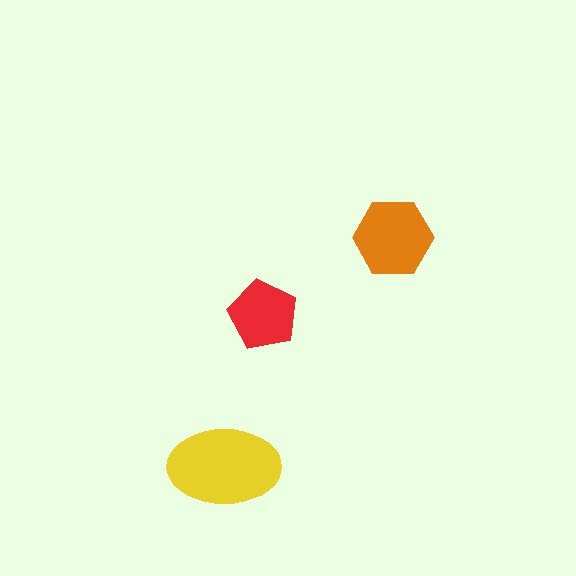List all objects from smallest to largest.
The red pentagon, the orange hexagon, the yellow ellipse.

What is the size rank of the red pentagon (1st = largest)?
3rd.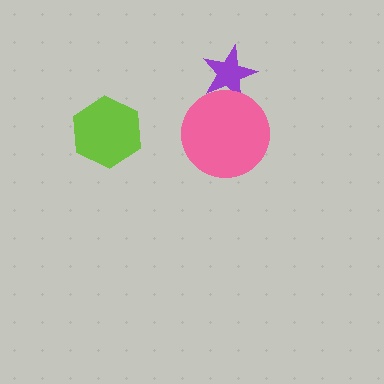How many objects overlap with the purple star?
1 object overlaps with the purple star.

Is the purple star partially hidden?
Yes, it is partially covered by another shape.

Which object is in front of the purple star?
The pink circle is in front of the purple star.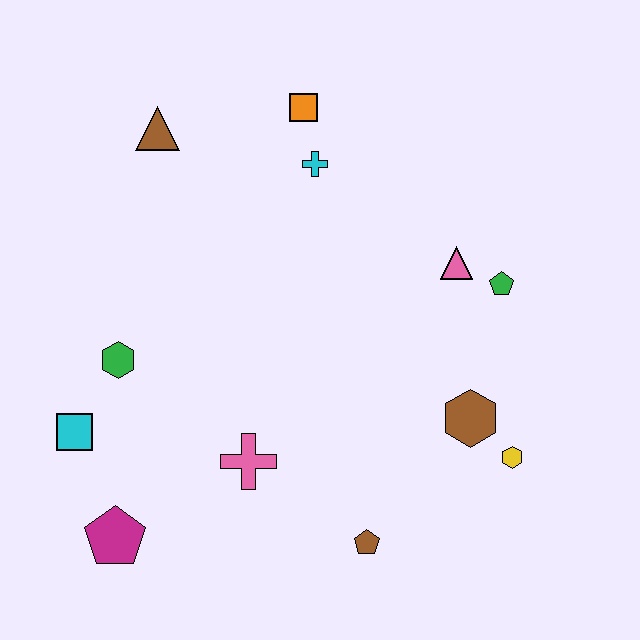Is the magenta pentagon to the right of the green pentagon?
No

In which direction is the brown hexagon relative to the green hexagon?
The brown hexagon is to the right of the green hexagon.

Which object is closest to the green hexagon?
The cyan square is closest to the green hexagon.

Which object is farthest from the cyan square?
The green pentagon is farthest from the cyan square.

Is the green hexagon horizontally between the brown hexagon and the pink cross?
No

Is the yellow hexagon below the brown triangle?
Yes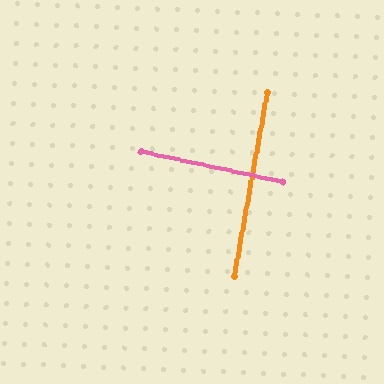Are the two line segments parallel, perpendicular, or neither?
Perpendicular — they meet at approximately 88°.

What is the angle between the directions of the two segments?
Approximately 88 degrees.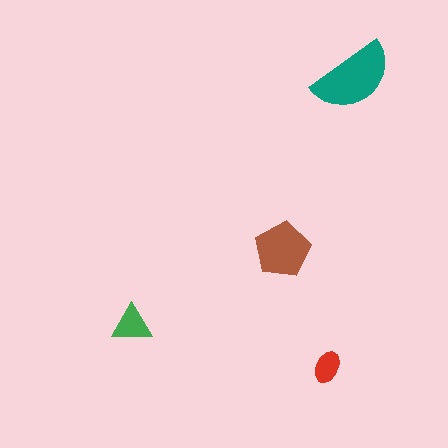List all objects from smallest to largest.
The red ellipse, the green triangle, the brown pentagon, the teal semicircle.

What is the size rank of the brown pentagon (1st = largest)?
2nd.